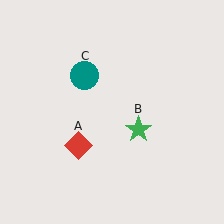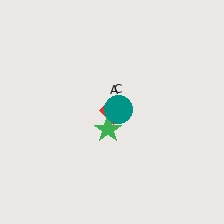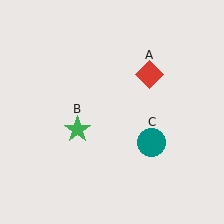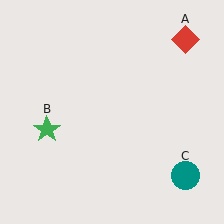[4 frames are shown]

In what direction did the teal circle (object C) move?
The teal circle (object C) moved down and to the right.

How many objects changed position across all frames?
3 objects changed position: red diamond (object A), green star (object B), teal circle (object C).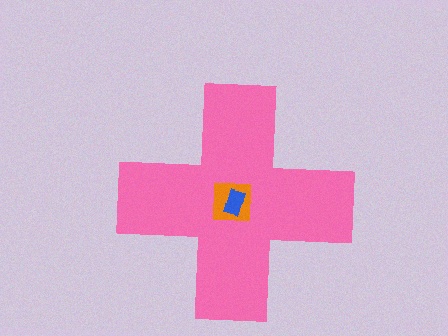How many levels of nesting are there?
3.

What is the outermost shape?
The pink cross.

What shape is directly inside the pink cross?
The orange square.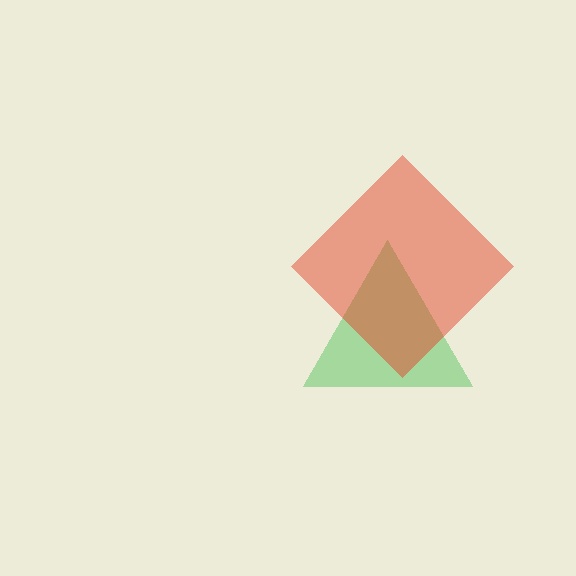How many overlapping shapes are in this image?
There are 2 overlapping shapes in the image.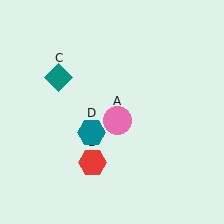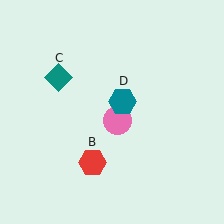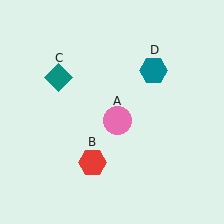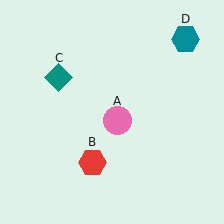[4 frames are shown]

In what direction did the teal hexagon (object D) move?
The teal hexagon (object D) moved up and to the right.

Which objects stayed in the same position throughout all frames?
Pink circle (object A) and red hexagon (object B) and teal diamond (object C) remained stationary.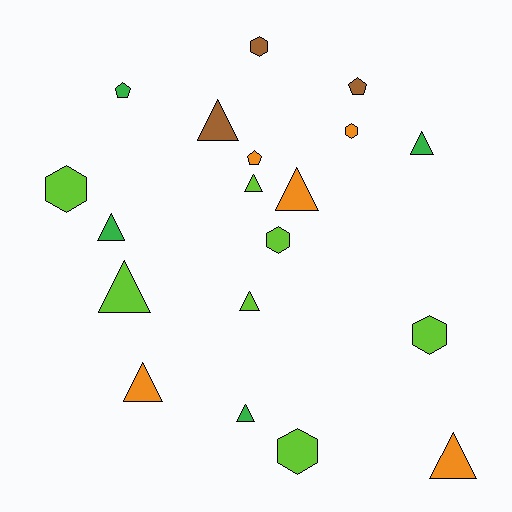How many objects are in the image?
There are 19 objects.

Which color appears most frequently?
Lime, with 7 objects.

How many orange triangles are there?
There are 3 orange triangles.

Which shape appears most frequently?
Triangle, with 10 objects.